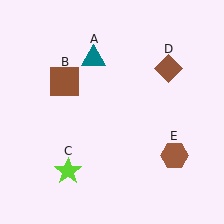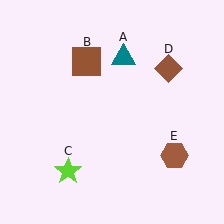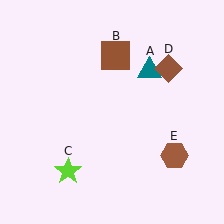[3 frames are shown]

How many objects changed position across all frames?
2 objects changed position: teal triangle (object A), brown square (object B).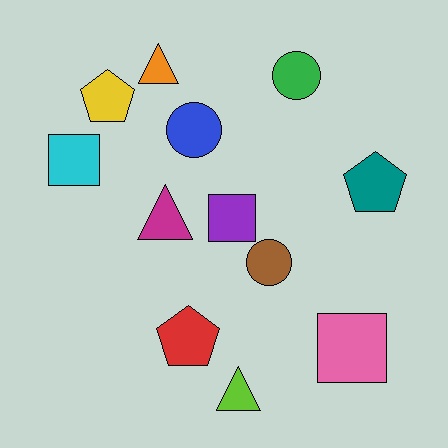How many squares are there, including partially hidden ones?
There are 3 squares.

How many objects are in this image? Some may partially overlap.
There are 12 objects.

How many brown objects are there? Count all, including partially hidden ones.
There is 1 brown object.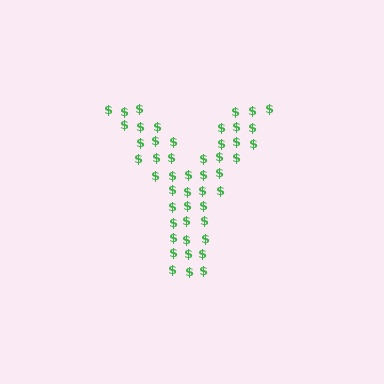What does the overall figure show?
The overall figure shows the letter Y.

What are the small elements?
The small elements are dollar signs.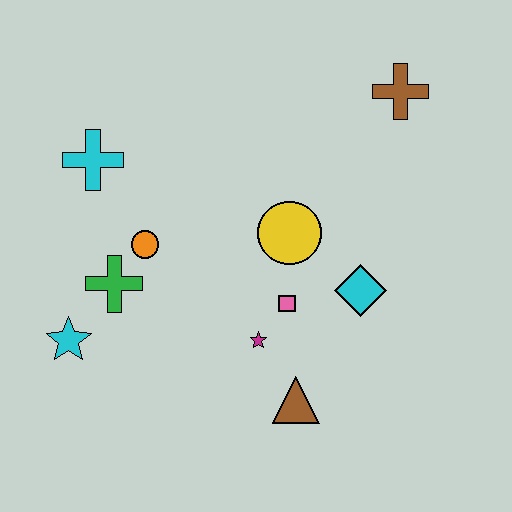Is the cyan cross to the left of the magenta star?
Yes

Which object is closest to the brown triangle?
The magenta star is closest to the brown triangle.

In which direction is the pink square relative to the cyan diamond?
The pink square is to the left of the cyan diamond.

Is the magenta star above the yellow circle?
No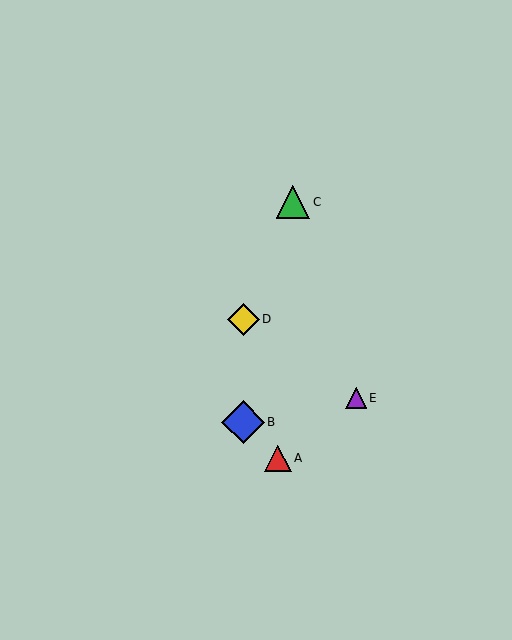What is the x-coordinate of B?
Object B is at x≈243.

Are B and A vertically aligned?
No, B is at x≈243 and A is at x≈278.